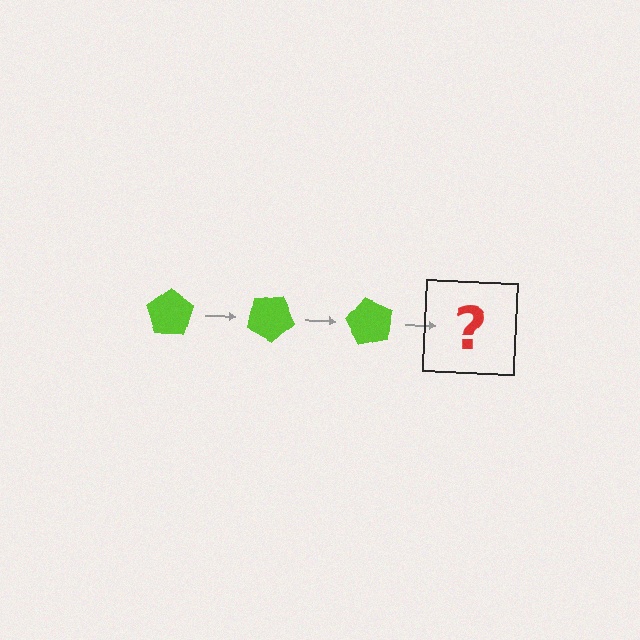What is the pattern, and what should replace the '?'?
The pattern is that the pentagon rotates 30 degrees each step. The '?' should be a lime pentagon rotated 90 degrees.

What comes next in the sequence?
The next element should be a lime pentagon rotated 90 degrees.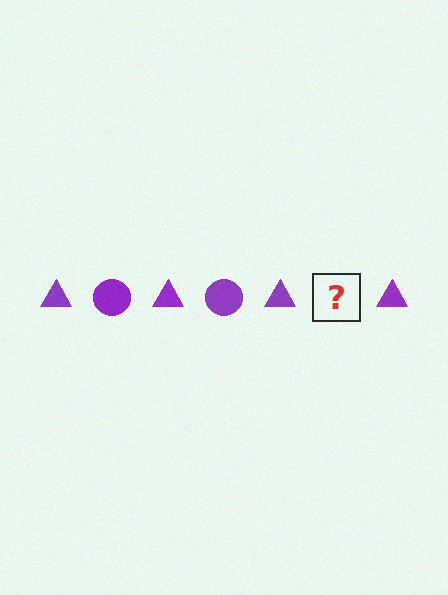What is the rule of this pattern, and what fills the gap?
The rule is that the pattern cycles through triangle, circle shapes in purple. The gap should be filled with a purple circle.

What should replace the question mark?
The question mark should be replaced with a purple circle.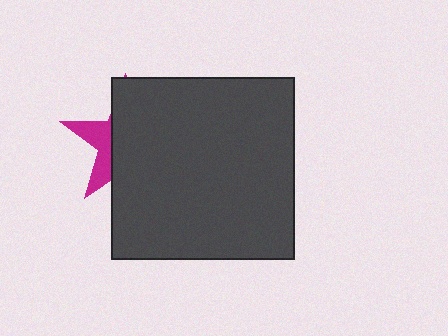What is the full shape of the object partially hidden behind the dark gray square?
The partially hidden object is a magenta star.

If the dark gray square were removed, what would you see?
You would see the complete magenta star.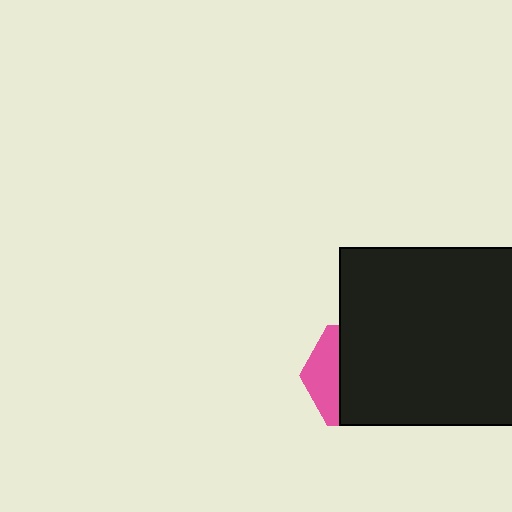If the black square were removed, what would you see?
You would see the complete pink hexagon.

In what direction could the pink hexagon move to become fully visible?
The pink hexagon could move left. That would shift it out from behind the black square entirely.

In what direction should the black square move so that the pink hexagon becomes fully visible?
The black square should move right. That is the shortest direction to clear the overlap and leave the pink hexagon fully visible.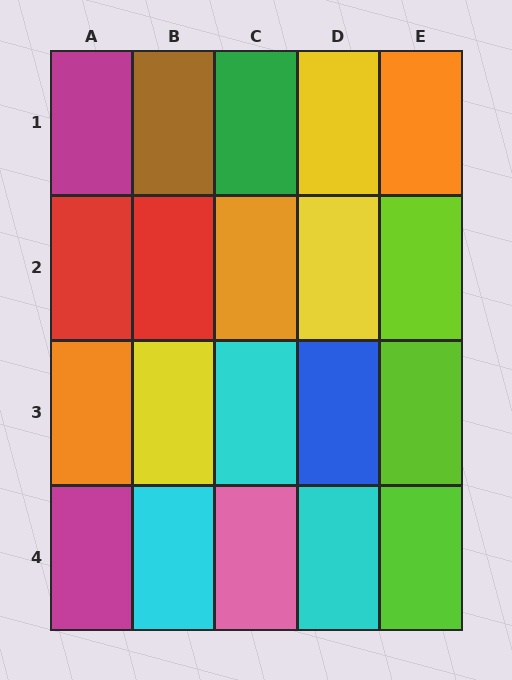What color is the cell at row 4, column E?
Lime.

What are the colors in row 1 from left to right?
Magenta, brown, green, yellow, orange.